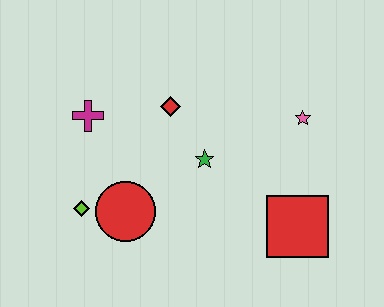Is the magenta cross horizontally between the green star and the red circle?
No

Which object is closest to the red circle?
The lime diamond is closest to the red circle.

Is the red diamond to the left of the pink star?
Yes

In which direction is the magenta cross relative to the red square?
The magenta cross is to the left of the red square.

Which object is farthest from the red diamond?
The red square is farthest from the red diamond.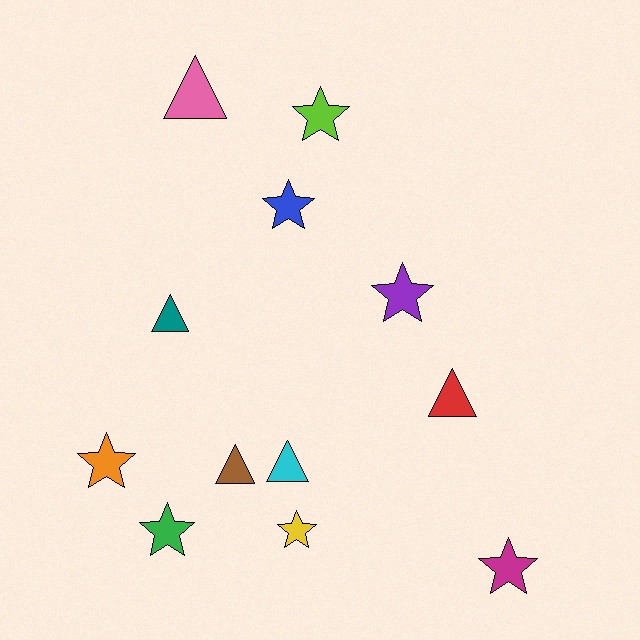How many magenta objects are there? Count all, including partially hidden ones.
There is 1 magenta object.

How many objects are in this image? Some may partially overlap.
There are 12 objects.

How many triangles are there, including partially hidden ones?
There are 5 triangles.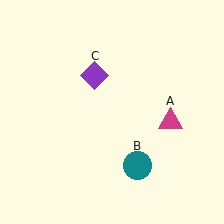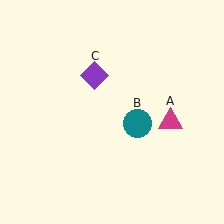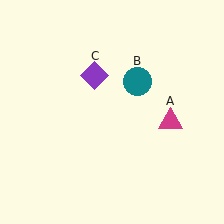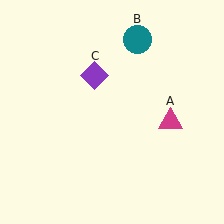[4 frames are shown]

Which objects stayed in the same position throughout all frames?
Magenta triangle (object A) and purple diamond (object C) remained stationary.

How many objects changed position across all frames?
1 object changed position: teal circle (object B).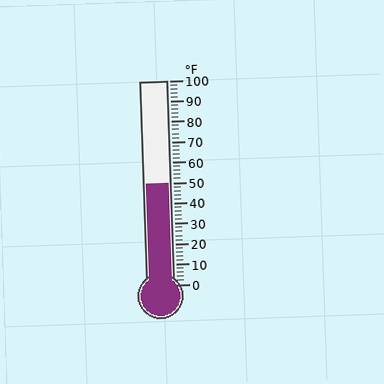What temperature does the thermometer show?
The thermometer shows approximately 50°F.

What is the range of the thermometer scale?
The thermometer scale ranges from 0°F to 100°F.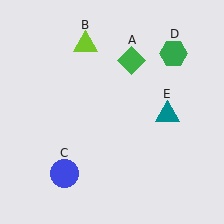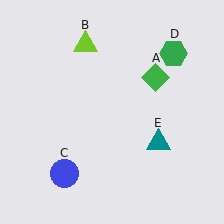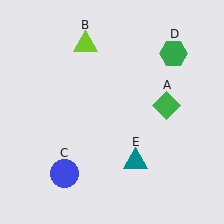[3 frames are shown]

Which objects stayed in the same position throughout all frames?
Lime triangle (object B) and blue circle (object C) and green hexagon (object D) remained stationary.